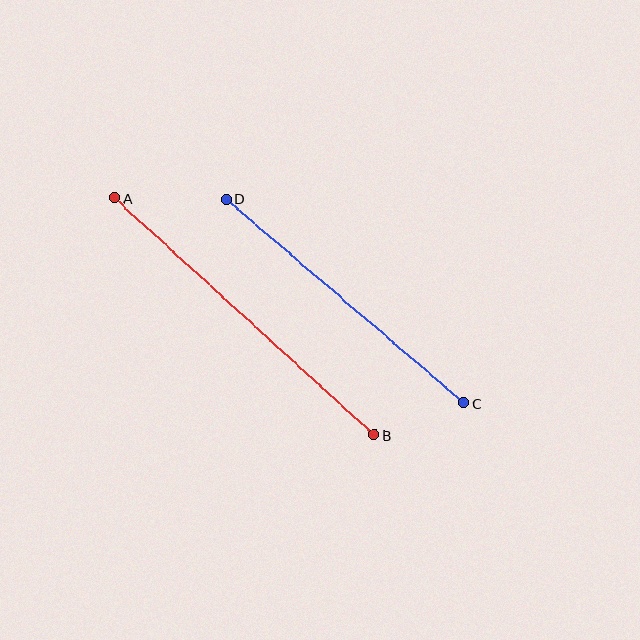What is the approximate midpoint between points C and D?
The midpoint is at approximately (345, 301) pixels.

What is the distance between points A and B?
The distance is approximately 352 pixels.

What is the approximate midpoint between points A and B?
The midpoint is at approximately (244, 317) pixels.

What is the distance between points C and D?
The distance is approximately 314 pixels.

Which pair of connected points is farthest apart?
Points A and B are farthest apart.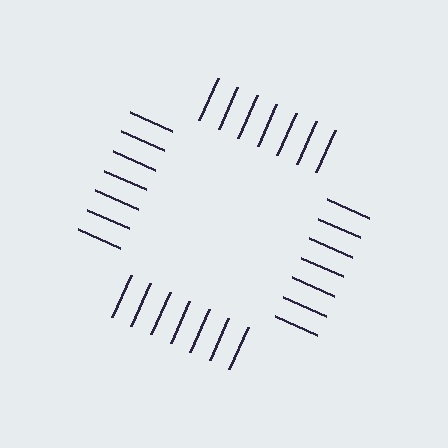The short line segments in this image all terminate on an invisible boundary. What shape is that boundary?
An illusory square — the line segments terminate on its edges but no continuous stroke is drawn.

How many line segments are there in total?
28 — 7 along each of the 4 edges.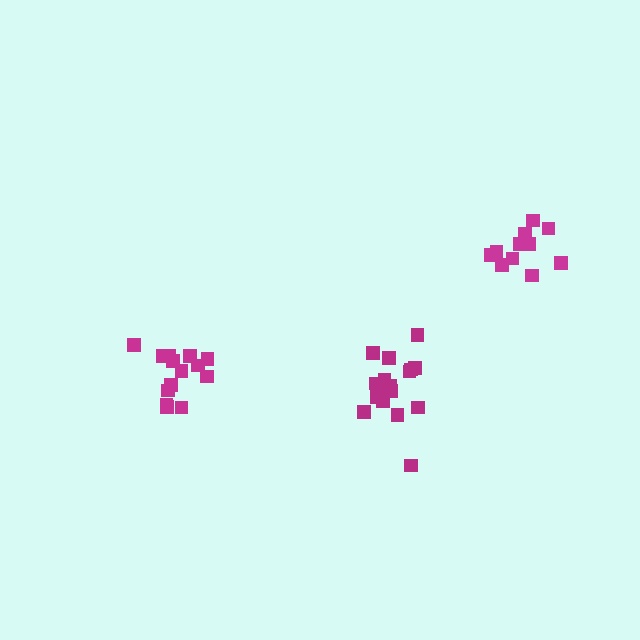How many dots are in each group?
Group 1: 16 dots, Group 2: 11 dots, Group 3: 14 dots (41 total).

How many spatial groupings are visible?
There are 3 spatial groupings.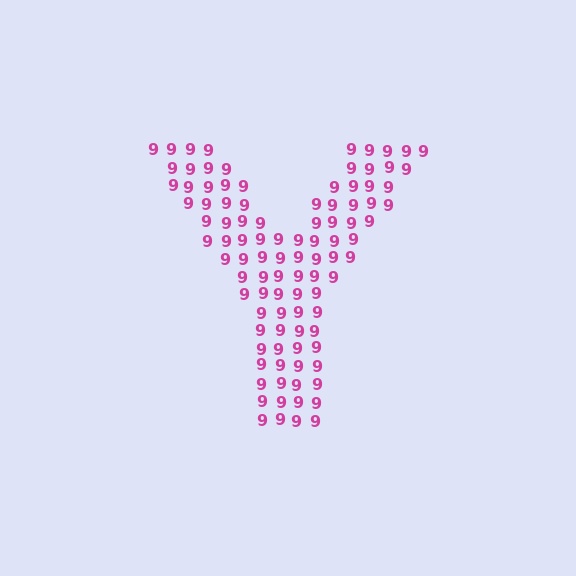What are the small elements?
The small elements are digit 9's.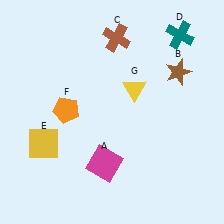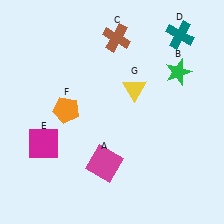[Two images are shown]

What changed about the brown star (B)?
In Image 1, B is brown. In Image 2, it changed to green.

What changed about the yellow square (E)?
In Image 1, E is yellow. In Image 2, it changed to magenta.